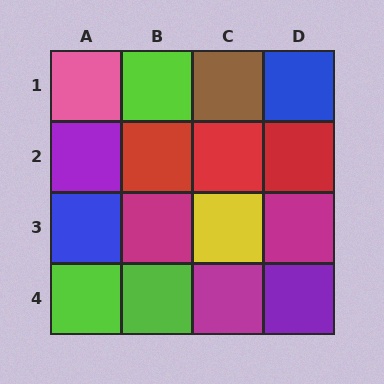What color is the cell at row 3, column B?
Magenta.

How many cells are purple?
2 cells are purple.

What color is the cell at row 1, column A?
Pink.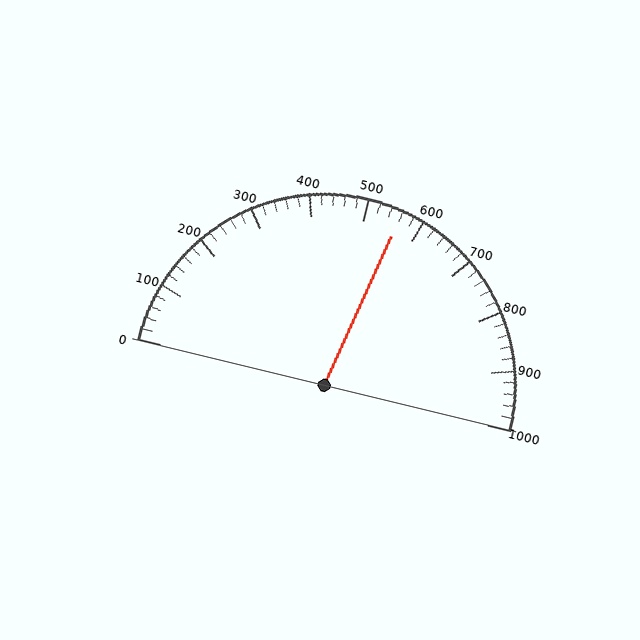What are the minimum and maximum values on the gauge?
The gauge ranges from 0 to 1000.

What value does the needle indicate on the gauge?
The needle indicates approximately 560.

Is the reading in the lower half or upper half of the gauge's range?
The reading is in the upper half of the range (0 to 1000).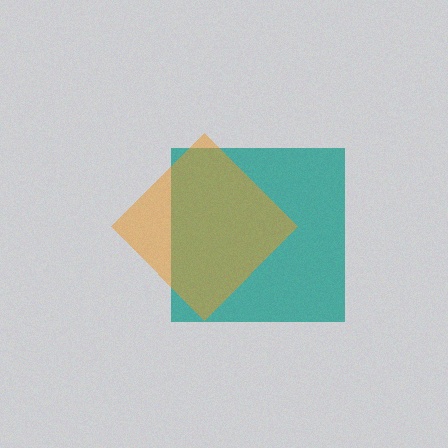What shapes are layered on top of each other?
The layered shapes are: a teal square, an orange diamond.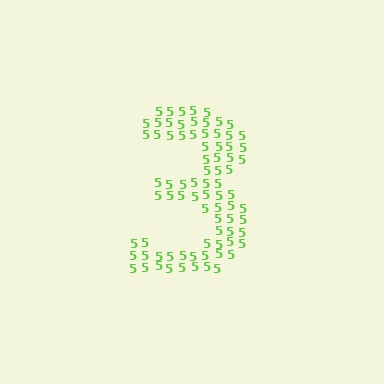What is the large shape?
The large shape is the digit 3.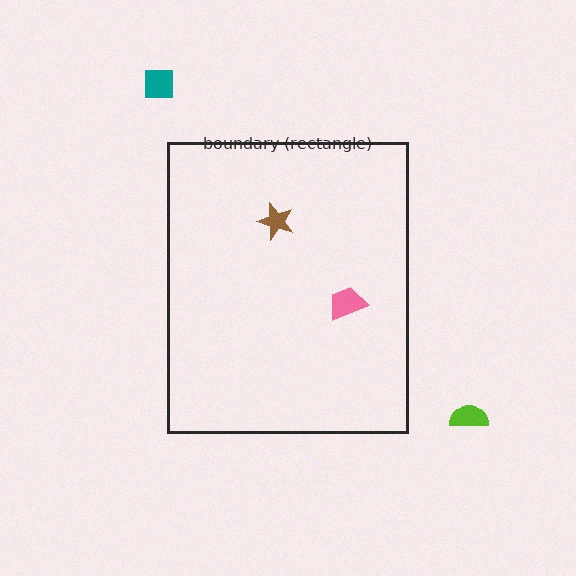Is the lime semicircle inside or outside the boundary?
Outside.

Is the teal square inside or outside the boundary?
Outside.